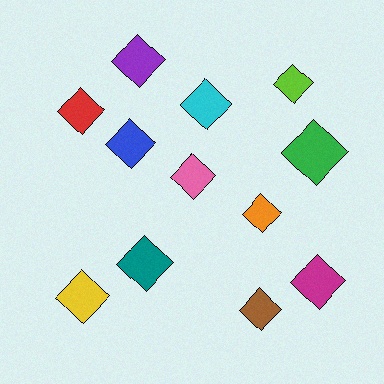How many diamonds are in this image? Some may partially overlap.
There are 12 diamonds.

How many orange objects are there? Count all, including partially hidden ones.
There is 1 orange object.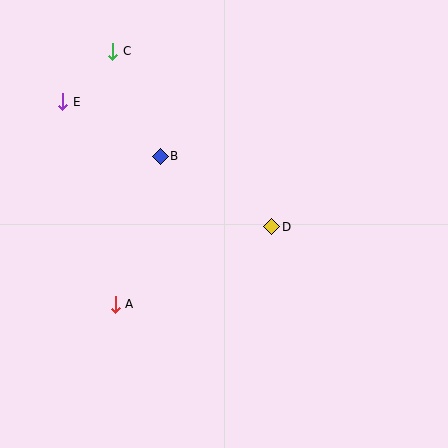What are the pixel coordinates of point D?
Point D is at (272, 227).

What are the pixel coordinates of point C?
Point C is at (112, 51).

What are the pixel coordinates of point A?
Point A is at (115, 305).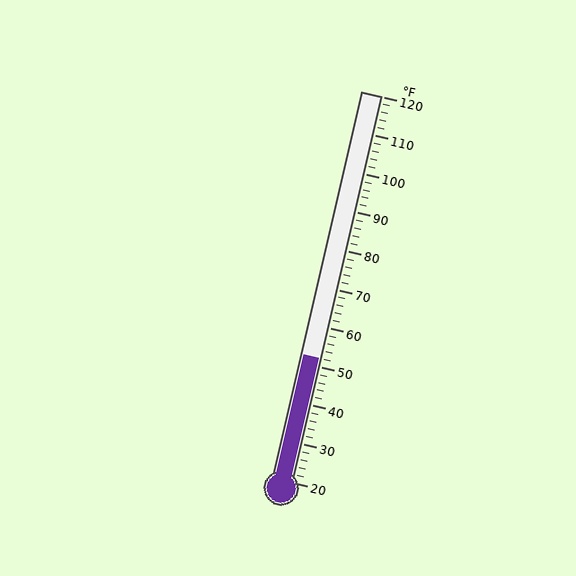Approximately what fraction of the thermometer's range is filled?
The thermometer is filled to approximately 30% of its range.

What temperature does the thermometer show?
The thermometer shows approximately 52°F.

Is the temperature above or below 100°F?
The temperature is below 100°F.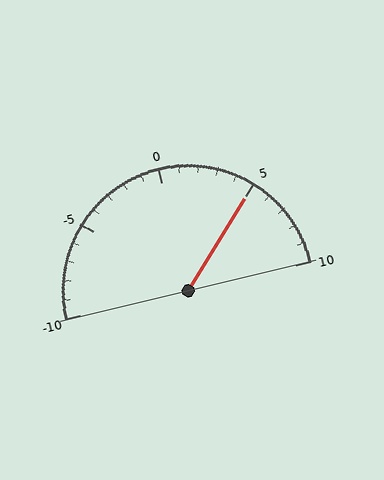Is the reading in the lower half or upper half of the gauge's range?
The reading is in the upper half of the range (-10 to 10).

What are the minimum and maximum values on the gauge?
The gauge ranges from -10 to 10.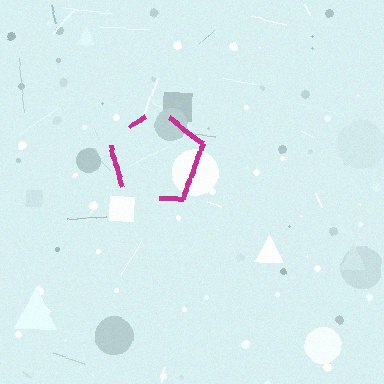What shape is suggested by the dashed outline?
The dashed outline suggests a pentagon.